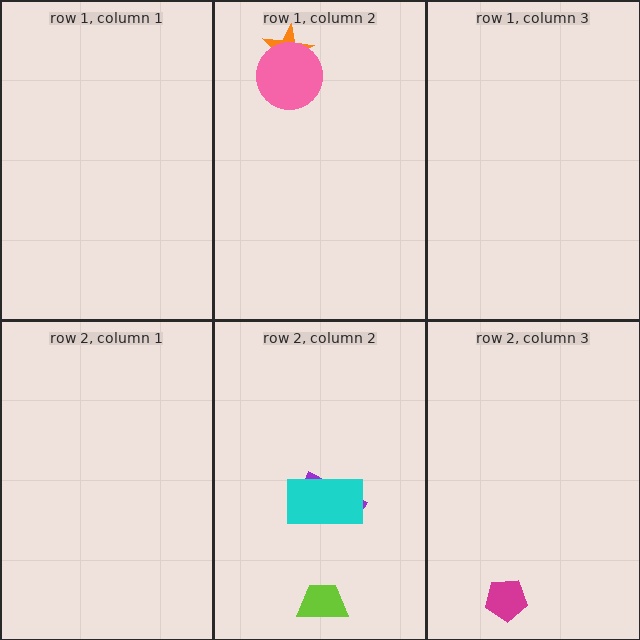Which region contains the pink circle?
The row 1, column 2 region.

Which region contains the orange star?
The row 1, column 2 region.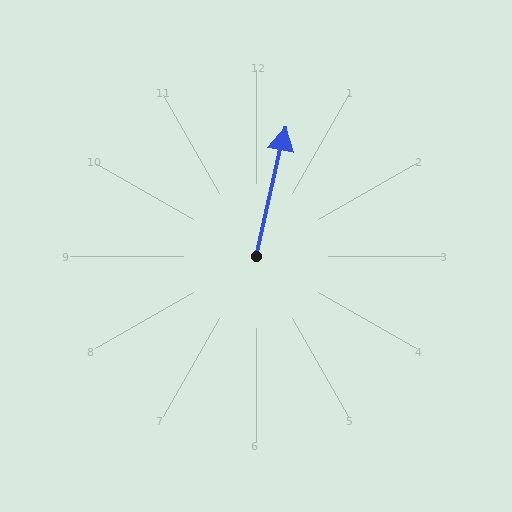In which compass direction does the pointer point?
North.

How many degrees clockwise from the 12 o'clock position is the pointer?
Approximately 13 degrees.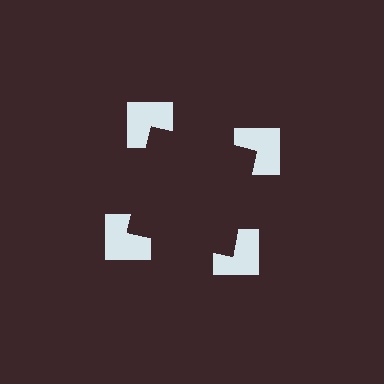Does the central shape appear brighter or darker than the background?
It typically appears slightly darker than the background, even though no actual brightness change is drawn.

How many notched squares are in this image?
There are 4 — one at each vertex of the illusory square.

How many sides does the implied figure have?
4 sides.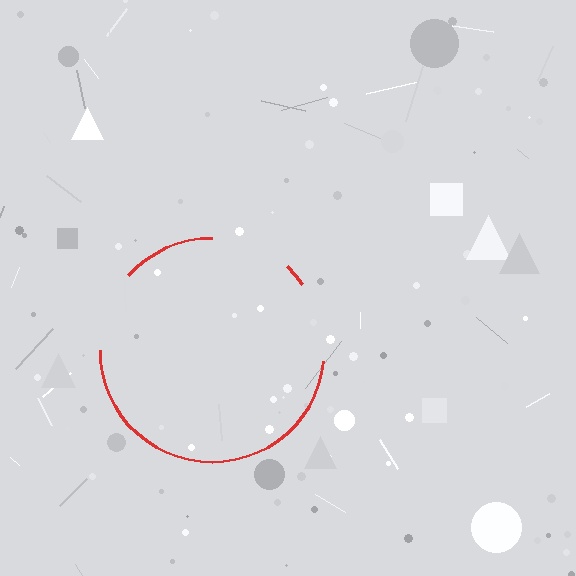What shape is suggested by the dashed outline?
The dashed outline suggests a circle.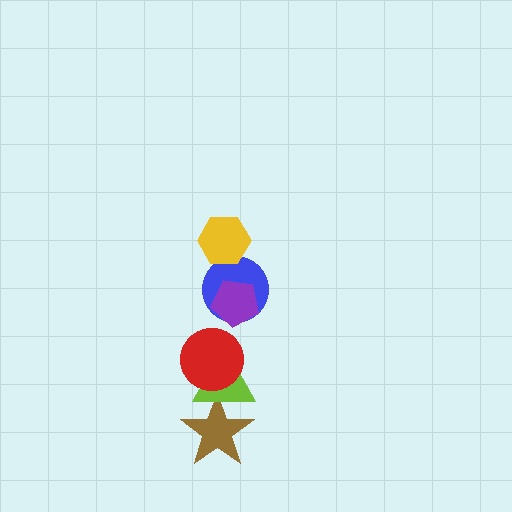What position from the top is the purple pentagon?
The purple pentagon is 2nd from the top.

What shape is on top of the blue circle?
The purple pentagon is on top of the blue circle.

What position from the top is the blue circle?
The blue circle is 3rd from the top.